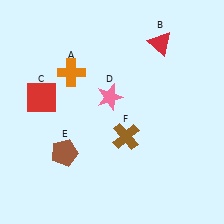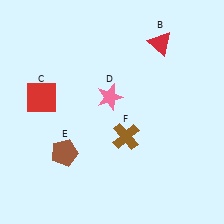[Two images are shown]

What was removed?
The orange cross (A) was removed in Image 2.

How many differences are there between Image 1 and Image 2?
There is 1 difference between the two images.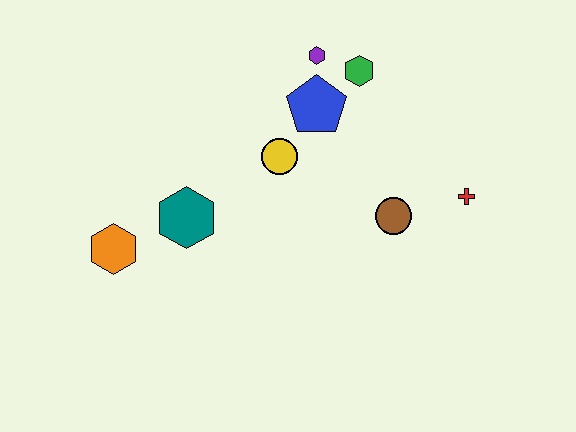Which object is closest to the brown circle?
The red cross is closest to the brown circle.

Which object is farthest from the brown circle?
The orange hexagon is farthest from the brown circle.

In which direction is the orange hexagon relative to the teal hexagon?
The orange hexagon is to the left of the teal hexagon.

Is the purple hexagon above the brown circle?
Yes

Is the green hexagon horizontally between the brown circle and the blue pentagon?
Yes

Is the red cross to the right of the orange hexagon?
Yes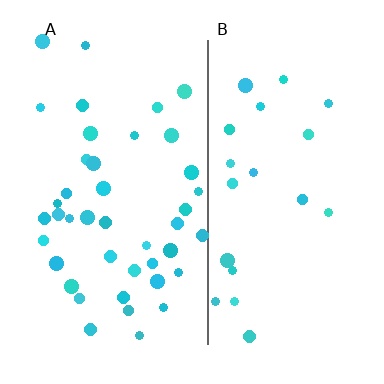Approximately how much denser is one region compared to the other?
Approximately 2.0× — region A over region B.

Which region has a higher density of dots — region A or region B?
A (the left).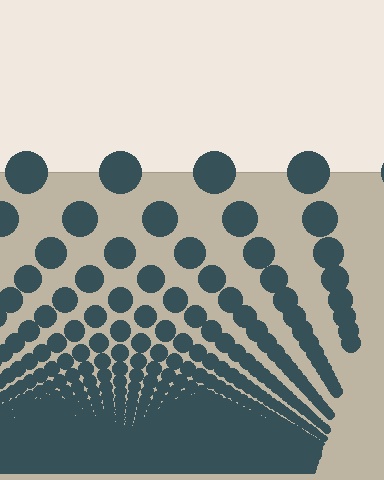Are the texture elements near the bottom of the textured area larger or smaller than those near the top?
Smaller. The gradient is inverted — elements near the bottom are smaller and denser.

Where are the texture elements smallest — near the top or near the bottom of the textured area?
Near the bottom.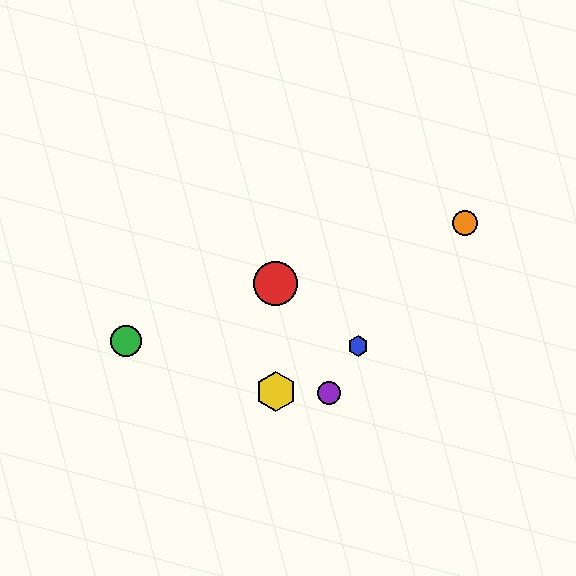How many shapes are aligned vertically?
2 shapes (the red circle, the yellow hexagon) are aligned vertically.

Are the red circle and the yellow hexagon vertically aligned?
Yes, both are at x≈276.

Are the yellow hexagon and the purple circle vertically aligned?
No, the yellow hexagon is at x≈276 and the purple circle is at x≈329.